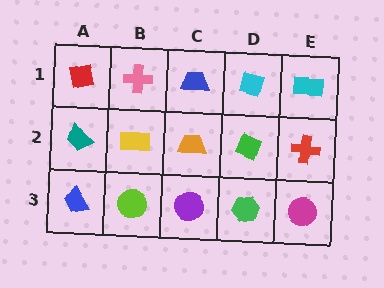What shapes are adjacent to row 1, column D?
A green diamond (row 2, column D), a blue trapezoid (row 1, column C), a cyan rectangle (row 1, column E).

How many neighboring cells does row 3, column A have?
2.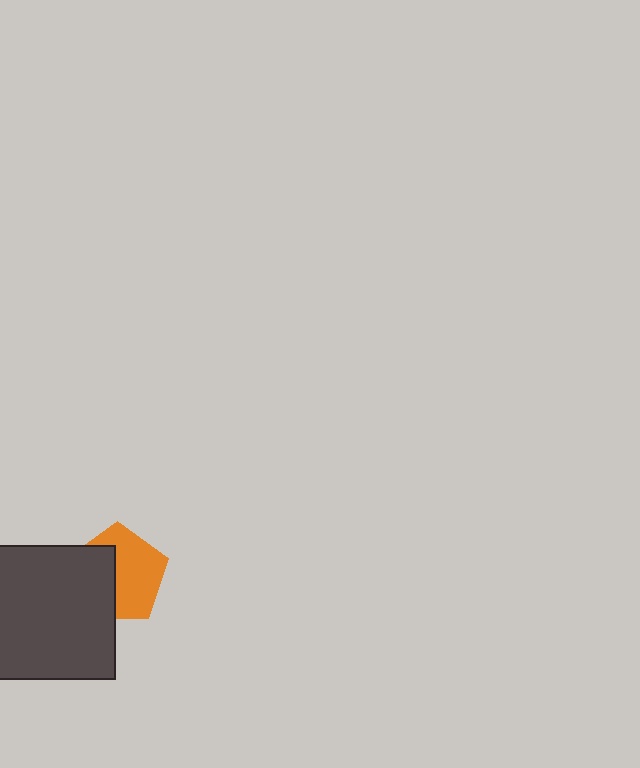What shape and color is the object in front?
The object in front is a dark gray rectangle.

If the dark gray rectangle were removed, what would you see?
You would see the complete orange pentagon.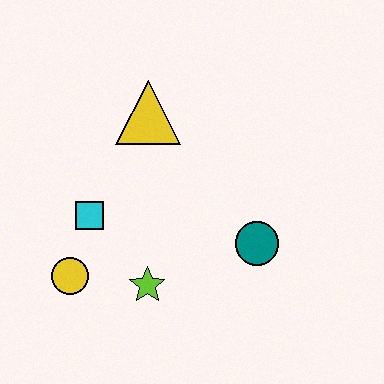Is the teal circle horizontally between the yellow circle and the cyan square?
No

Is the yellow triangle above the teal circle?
Yes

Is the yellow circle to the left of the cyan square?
Yes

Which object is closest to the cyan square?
The yellow circle is closest to the cyan square.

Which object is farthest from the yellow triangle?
The yellow circle is farthest from the yellow triangle.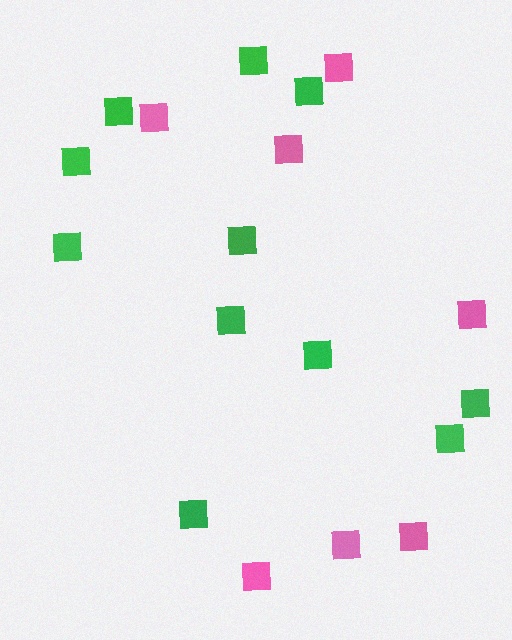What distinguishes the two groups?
There are 2 groups: one group of pink squares (7) and one group of green squares (11).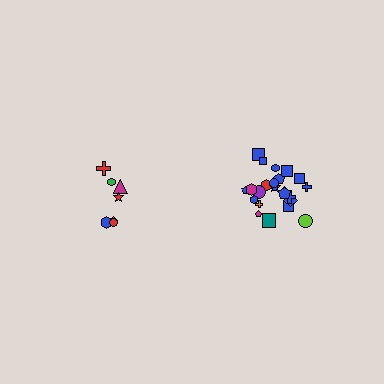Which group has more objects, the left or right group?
The right group.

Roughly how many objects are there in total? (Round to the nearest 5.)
Roughly 30 objects in total.